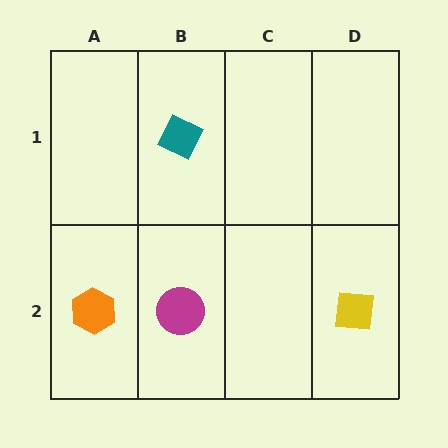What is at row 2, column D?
A yellow square.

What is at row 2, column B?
A magenta circle.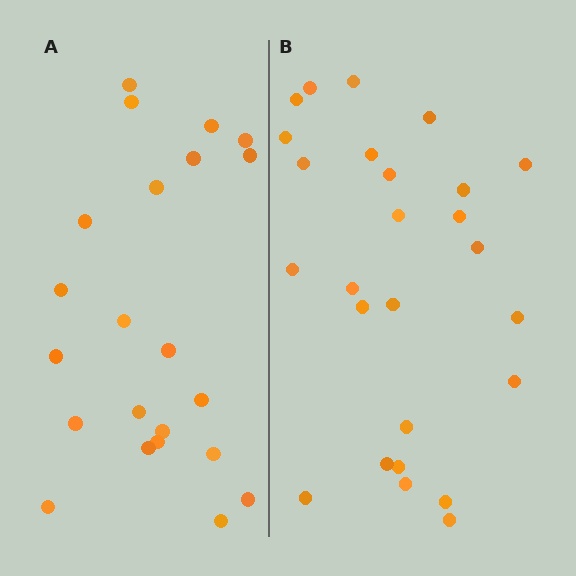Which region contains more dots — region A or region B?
Region B (the right region) has more dots.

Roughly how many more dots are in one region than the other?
Region B has about 4 more dots than region A.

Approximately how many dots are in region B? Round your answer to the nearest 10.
About 30 dots. (The exact count is 26, which rounds to 30.)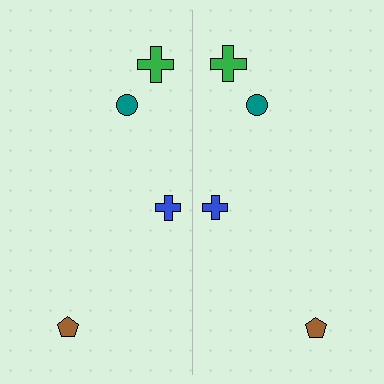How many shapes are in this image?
There are 8 shapes in this image.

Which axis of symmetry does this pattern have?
The pattern has a vertical axis of symmetry running through the center of the image.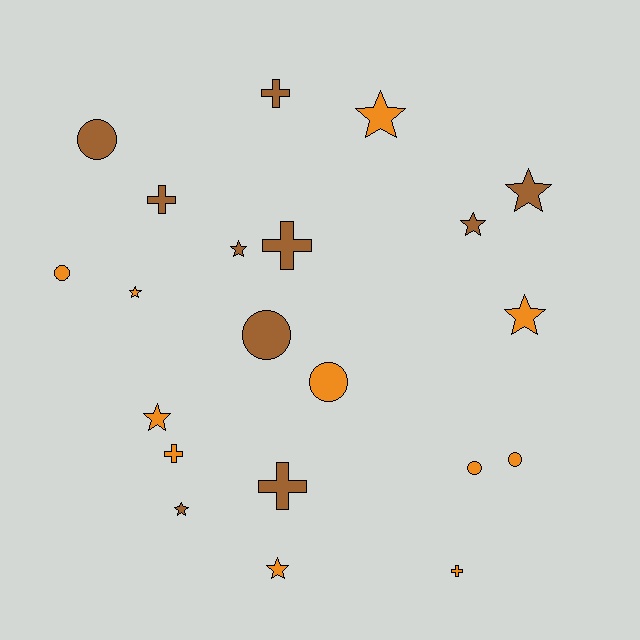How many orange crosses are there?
There are 2 orange crosses.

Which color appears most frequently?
Orange, with 11 objects.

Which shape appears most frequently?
Star, with 9 objects.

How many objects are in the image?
There are 21 objects.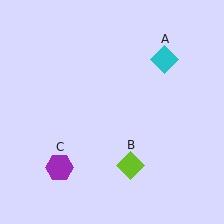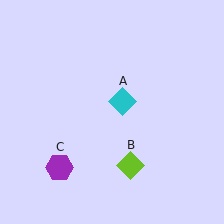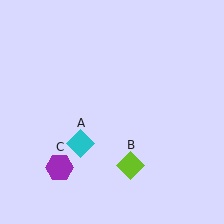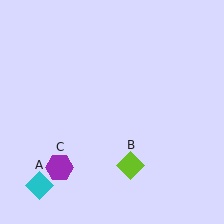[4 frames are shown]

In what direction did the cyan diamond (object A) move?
The cyan diamond (object A) moved down and to the left.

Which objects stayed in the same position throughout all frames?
Lime diamond (object B) and purple hexagon (object C) remained stationary.